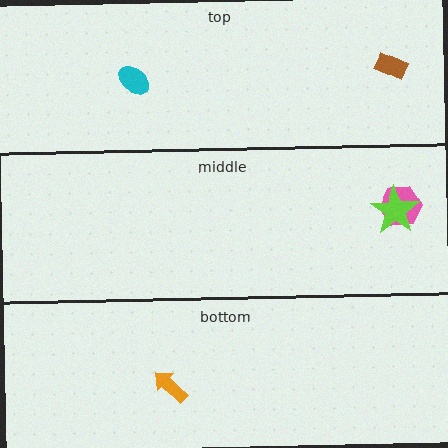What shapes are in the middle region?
The pink hexagon, the lime star.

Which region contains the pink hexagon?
The middle region.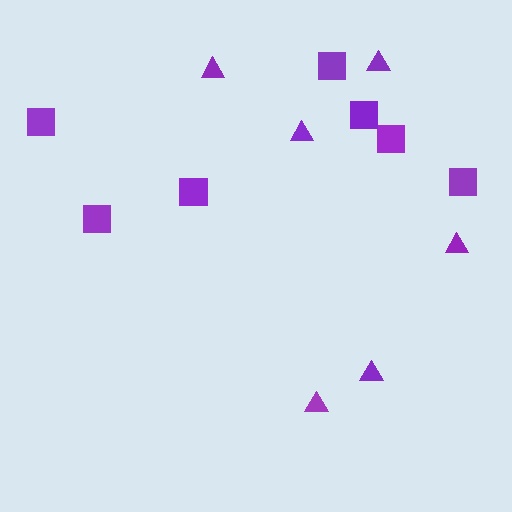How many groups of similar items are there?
There are 2 groups: one group of triangles (6) and one group of squares (7).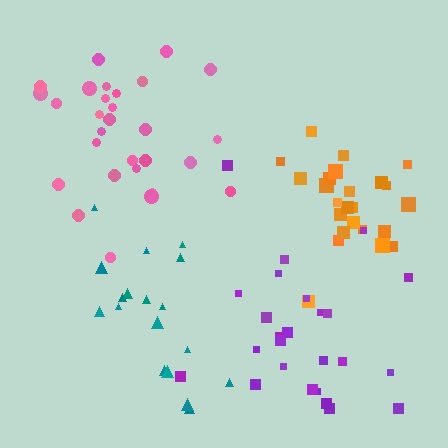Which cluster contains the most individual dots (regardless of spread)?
Pink (29).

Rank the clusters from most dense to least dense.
orange, pink, teal, purple.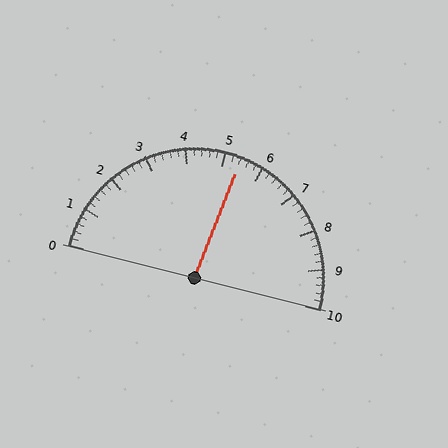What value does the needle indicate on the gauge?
The needle indicates approximately 5.4.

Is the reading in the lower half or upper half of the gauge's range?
The reading is in the upper half of the range (0 to 10).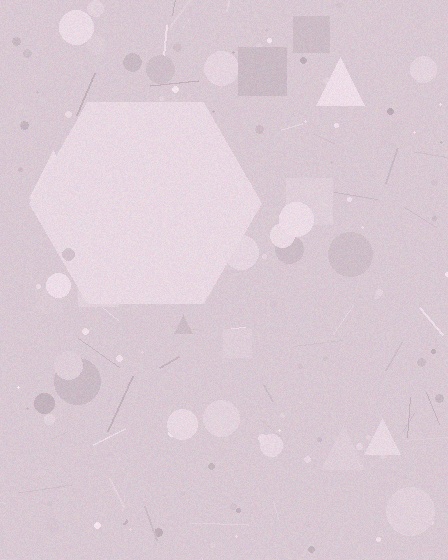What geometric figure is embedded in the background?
A hexagon is embedded in the background.